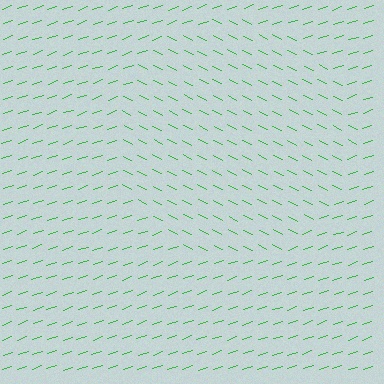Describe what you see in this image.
The image is filled with small green line segments. A circle region in the image has lines oriented differently from the surrounding lines, creating a visible texture boundary.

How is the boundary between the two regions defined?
The boundary is defined purely by a change in line orientation (approximately 45 degrees difference). All lines are the same color and thickness.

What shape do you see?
I see a circle.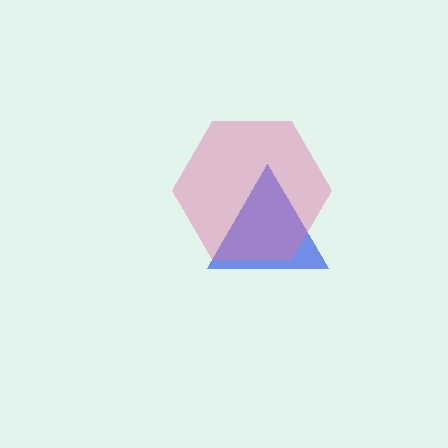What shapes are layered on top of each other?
The layered shapes are: a blue triangle, a pink hexagon.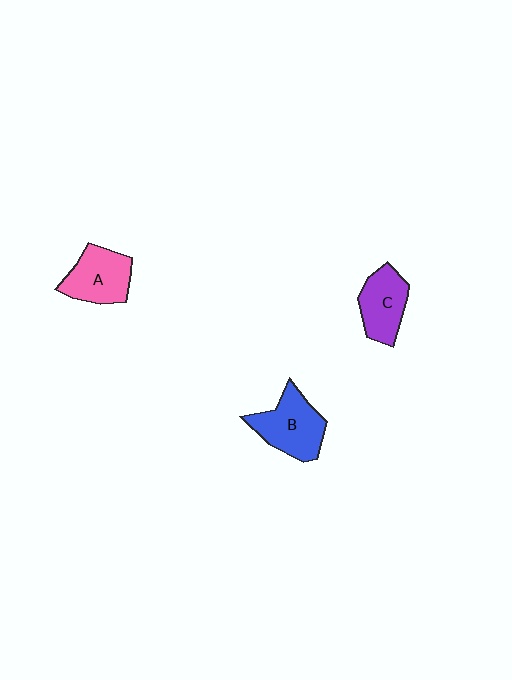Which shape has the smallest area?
Shape C (purple).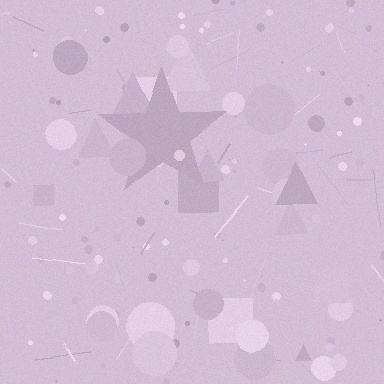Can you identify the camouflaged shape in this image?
The camouflaged shape is a star.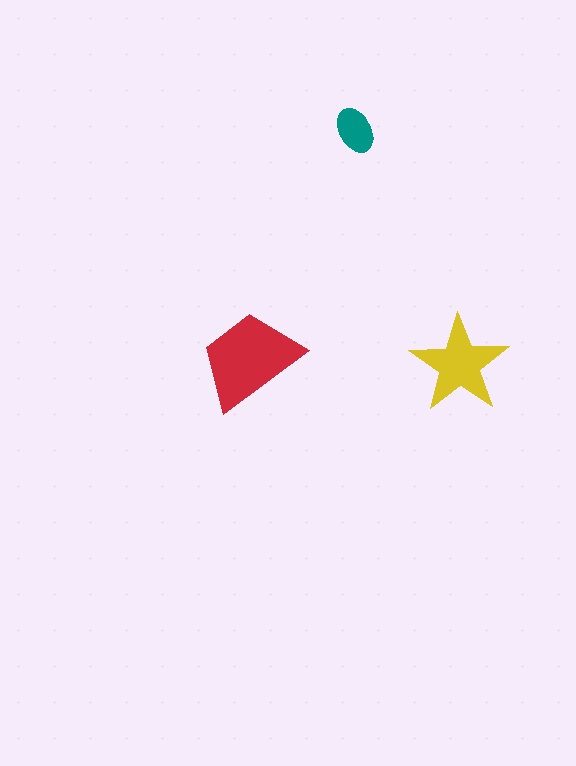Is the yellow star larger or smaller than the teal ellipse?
Larger.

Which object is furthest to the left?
The red trapezoid is leftmost.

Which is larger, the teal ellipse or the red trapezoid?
The red trapezoid.